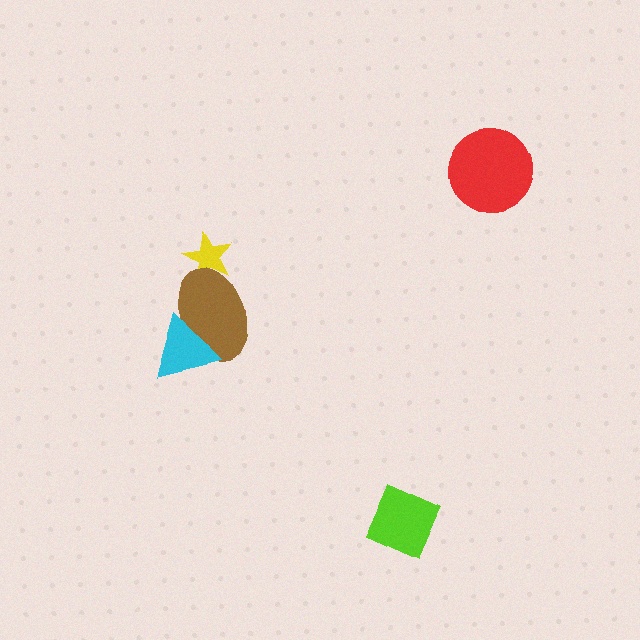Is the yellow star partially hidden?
Yes, it is partially covered by another shape.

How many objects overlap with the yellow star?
1 object overlaps with the yellow star.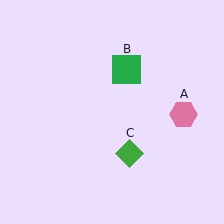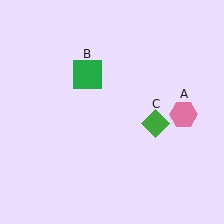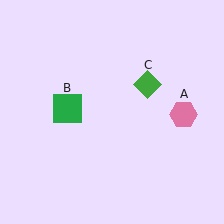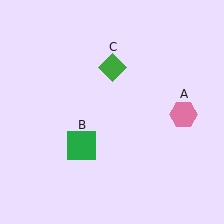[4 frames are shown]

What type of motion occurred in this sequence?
The green square (object B), green diamond (object C) rotated counterclockwise around the center of the scene.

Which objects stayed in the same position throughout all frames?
Pink hexagon (object A) remained stationary.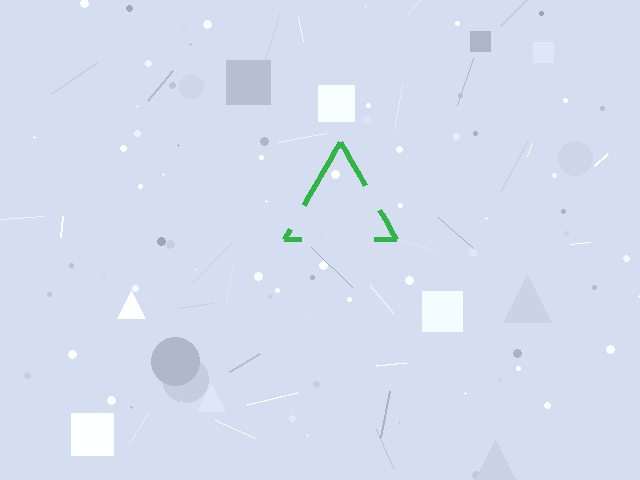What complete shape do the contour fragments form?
The contour fragments form a triangle.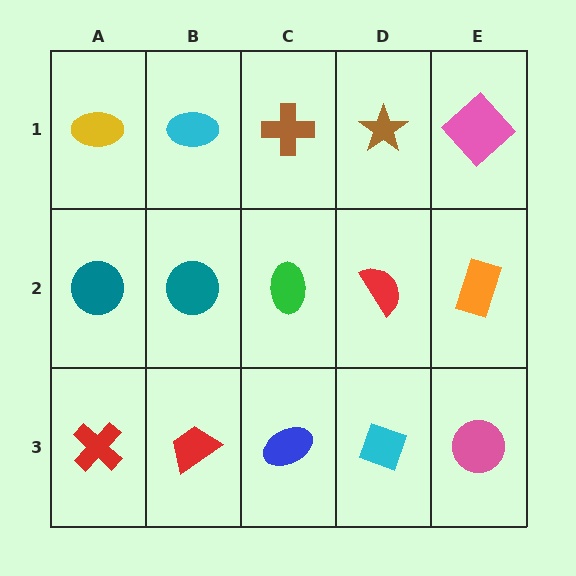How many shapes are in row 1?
5 shapes.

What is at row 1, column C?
A brown cross.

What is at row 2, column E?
An orange rectangle.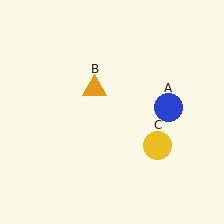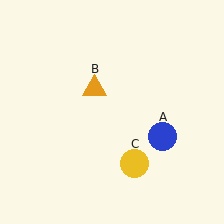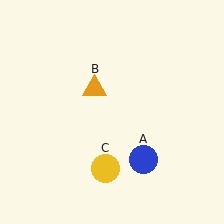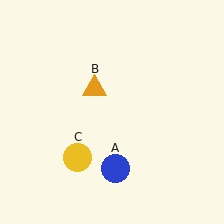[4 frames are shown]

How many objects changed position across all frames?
2 objects changed position: blue circle (object A), yellow circle (object C).